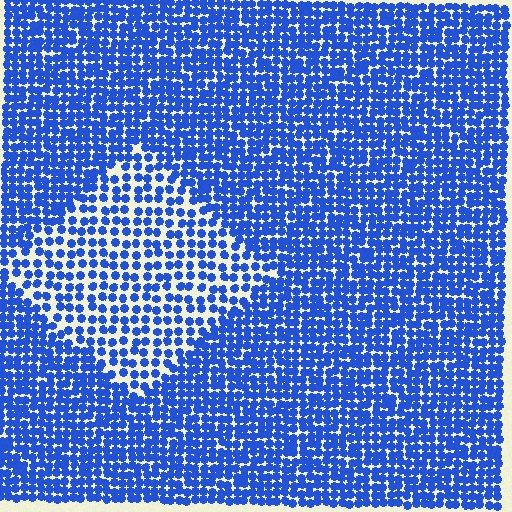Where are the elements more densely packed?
The elements are more densely packed outside the diamond boundary.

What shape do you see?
I see a diamond.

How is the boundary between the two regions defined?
The boundary is defined by a change in element density (approximately 1.8x ratio). All elements are the same color, size, and shape.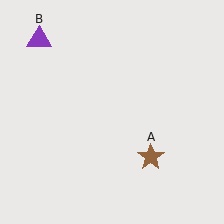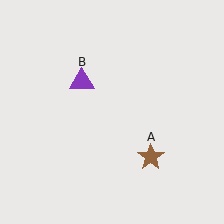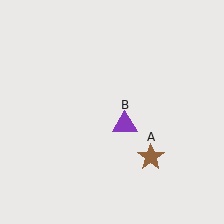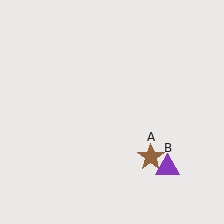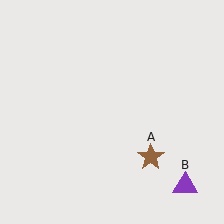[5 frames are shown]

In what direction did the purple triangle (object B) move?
The purple triangle (object B) moved down and to the right.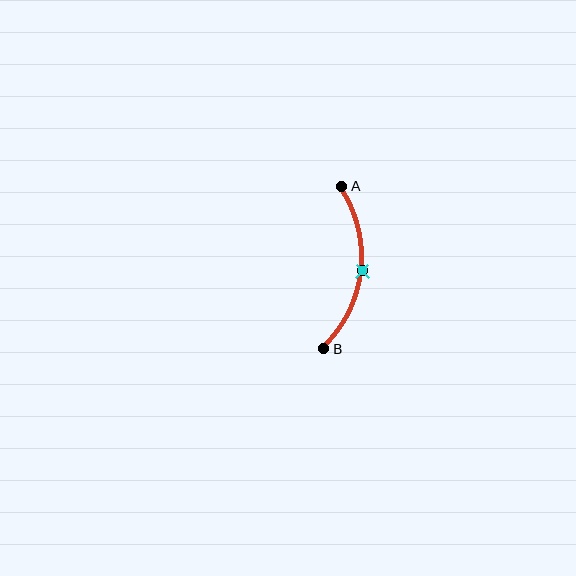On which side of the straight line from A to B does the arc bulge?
The arc bulges to the right of the straight line connecting A and B.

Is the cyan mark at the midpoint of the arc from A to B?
Yes. The cyan mark lies on the arc at equal arc-length from both A and B — it is the arc midpoint.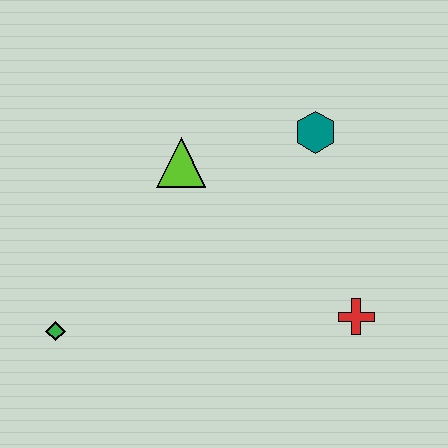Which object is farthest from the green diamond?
The teal hexagon is farthest from the green diamond.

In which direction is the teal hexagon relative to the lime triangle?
The teal hexagon is to the right of the lime triangle.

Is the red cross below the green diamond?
No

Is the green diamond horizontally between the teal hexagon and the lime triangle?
No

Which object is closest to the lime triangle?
The teal hexagon is closest to the lime triangle.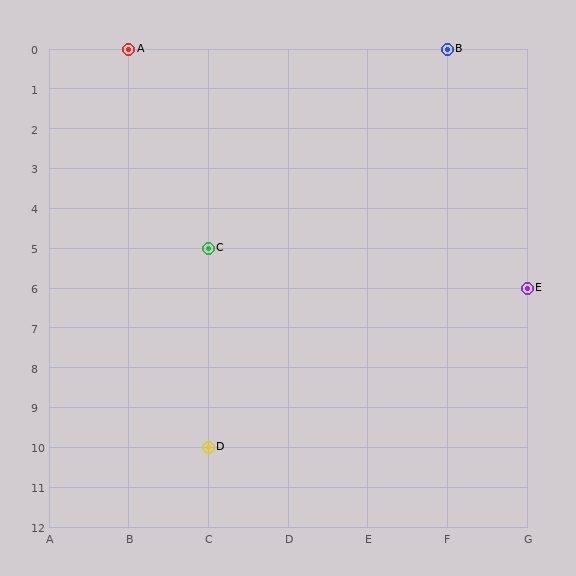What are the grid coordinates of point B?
Point B is at grid coordinates (F, 0).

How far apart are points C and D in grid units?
Points C and D are 5 rows apart.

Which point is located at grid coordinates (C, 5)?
Point C is at (C, 5).